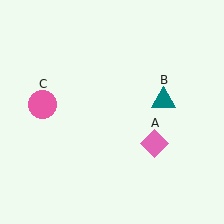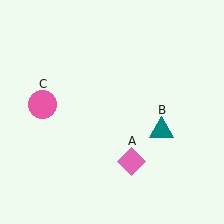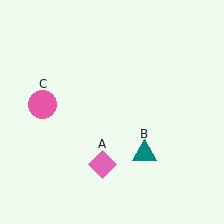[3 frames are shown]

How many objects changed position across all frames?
2 objects changed position: pink diamond (object A), teal triangle (object B).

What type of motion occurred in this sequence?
The pink diamond (object A), teal triangle (object B) rotated clockwise around the center of the scene.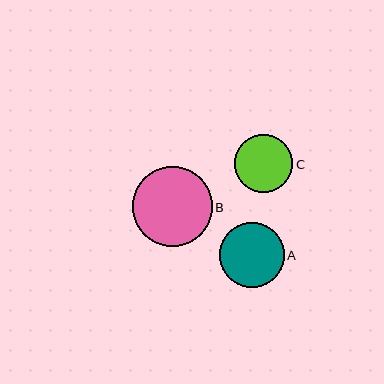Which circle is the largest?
Circle B is the largest with a size of approximately 80 pixels.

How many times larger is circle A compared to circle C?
Circle A is approximately 1.1 times the size of circle C.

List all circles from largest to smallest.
From largest to smallest: B, A, C.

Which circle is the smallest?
Circle C is the smallest with a size of approximately 58 pixels.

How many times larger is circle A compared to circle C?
Circle A is approximately 1.1 times the size of circle C.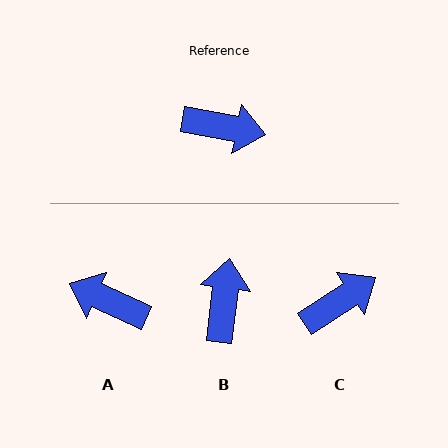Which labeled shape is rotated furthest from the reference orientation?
A, about 167 degrees away.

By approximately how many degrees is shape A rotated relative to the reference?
Approximately 167 degrees counter-clockwise.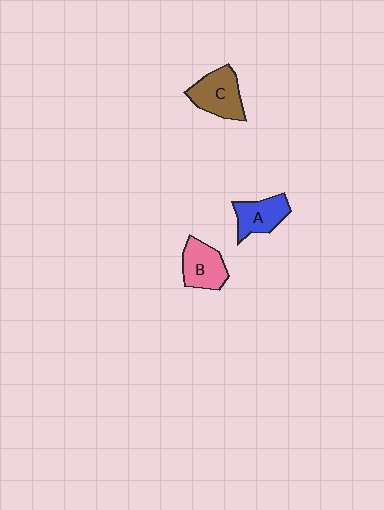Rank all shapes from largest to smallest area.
From largest to smallest: C (brown), B (pink), A (blue).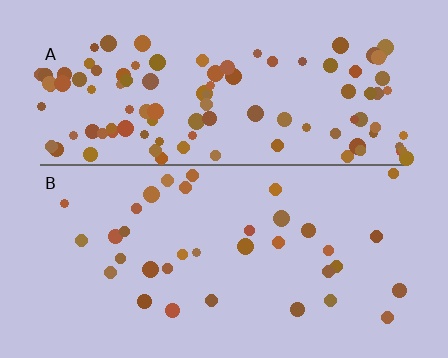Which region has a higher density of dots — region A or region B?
A (the top).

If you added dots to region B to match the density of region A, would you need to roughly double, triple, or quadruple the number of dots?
Approximately triple.